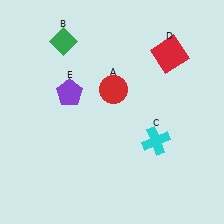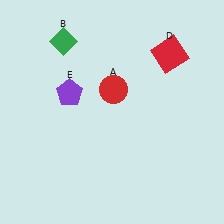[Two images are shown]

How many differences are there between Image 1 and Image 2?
There is 1 difference between the two images.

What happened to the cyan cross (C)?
The cyan cross (C) was removed in Image 2. It was in the bottom-right area of Image 1.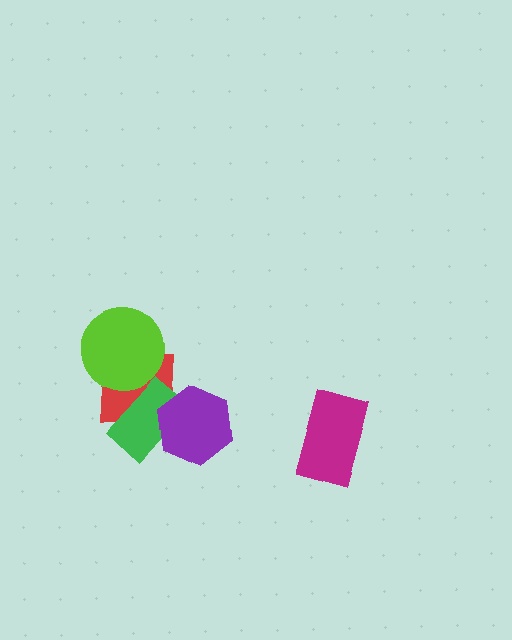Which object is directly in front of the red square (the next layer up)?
The green rectangle is directly in front of the red square.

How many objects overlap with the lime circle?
1 object overlaps with the lime circle.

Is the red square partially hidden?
Yes, it is partially covered by another shape.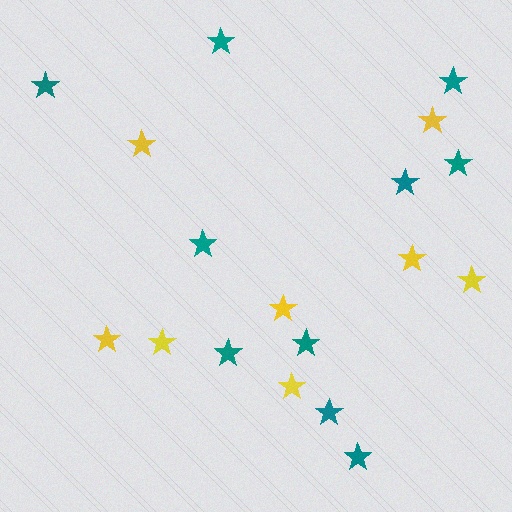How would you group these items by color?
There are 2 groups: one group of teal stars (10) and one group of yellow stars (8).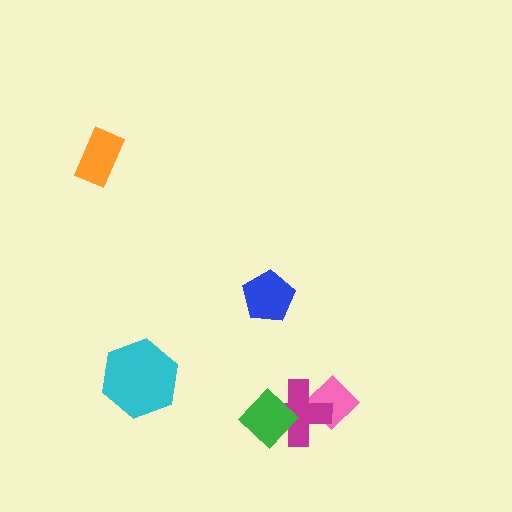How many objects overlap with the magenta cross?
2 objects overlap with the magenta cross.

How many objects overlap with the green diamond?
1 object overlaps with the green diamond.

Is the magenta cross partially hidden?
Yes, it is partially covered by another shape.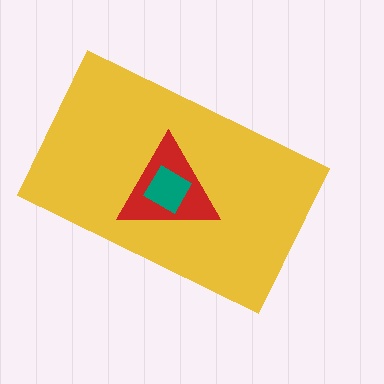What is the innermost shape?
The teal diamond.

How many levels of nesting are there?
3.